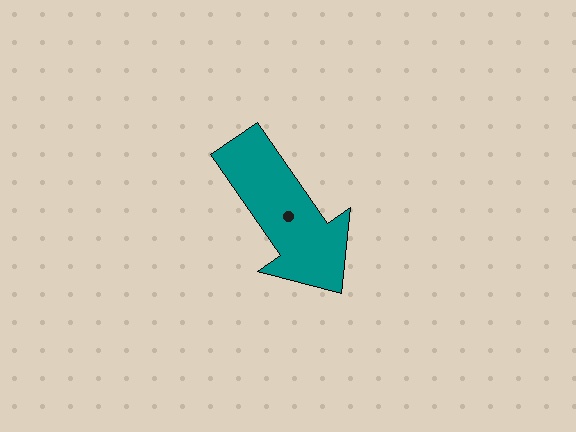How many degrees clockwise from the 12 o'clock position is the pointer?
Approximately 145 degrees.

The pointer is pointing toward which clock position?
Roughly 5 o'clock.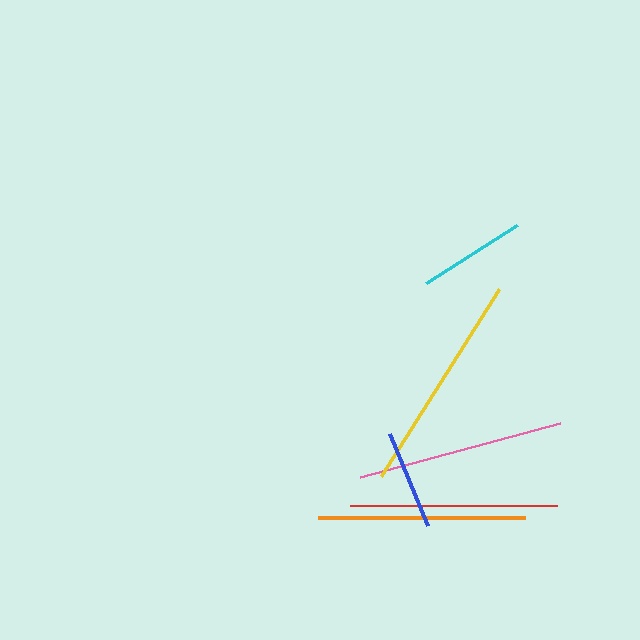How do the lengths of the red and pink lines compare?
The red and pink lines are approximately the same length.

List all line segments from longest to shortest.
From longest to shortest: yellow, red, orange, pink, cyan, blue.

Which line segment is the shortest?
The blue line is the shortest at approximately 100 pixels.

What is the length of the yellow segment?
The yellow segment is approximately 221 pixels long.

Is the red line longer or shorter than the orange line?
The red line is longer than the orange line.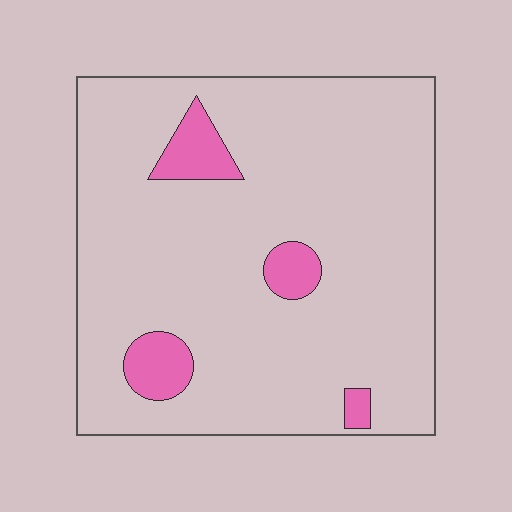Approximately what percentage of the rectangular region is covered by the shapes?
Approximately 10%.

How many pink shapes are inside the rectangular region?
4.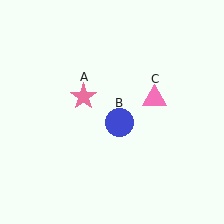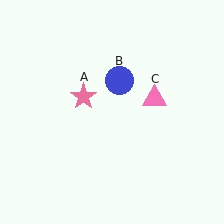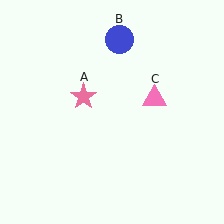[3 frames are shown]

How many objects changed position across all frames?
1 object changed position: blue circle (object B).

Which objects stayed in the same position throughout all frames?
Pink star (object A) and pink triangle (object C) remained stationary.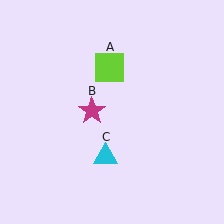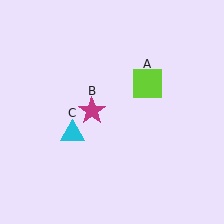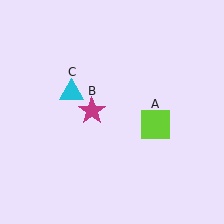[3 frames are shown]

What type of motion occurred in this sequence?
The lime square (object A), cyan triangle (object C) rotated clockwise around the center of the scene.